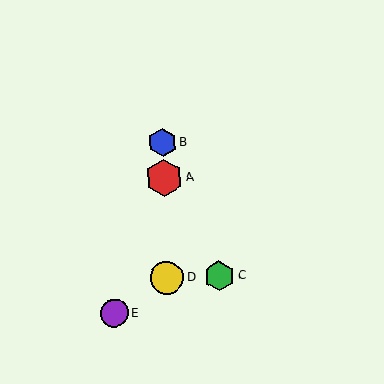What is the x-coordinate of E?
Object E is at x≈114.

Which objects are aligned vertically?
Objects A, B, D are aligned vertically.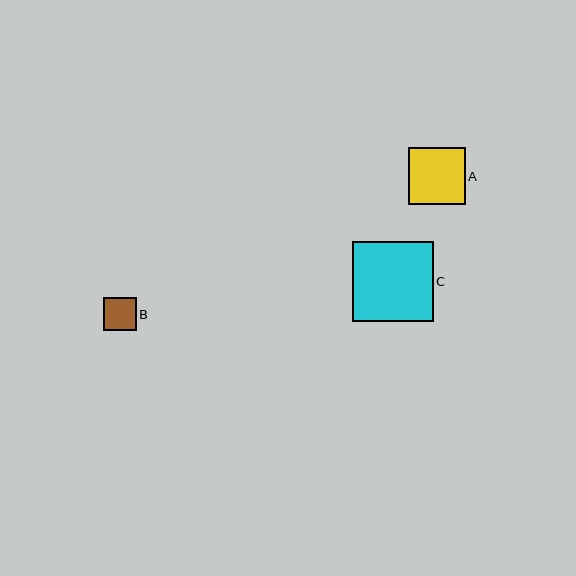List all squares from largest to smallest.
From largest to smallest: C, A, B.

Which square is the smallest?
Square B is the smallest with a size of approximately 33 pixels.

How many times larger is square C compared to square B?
Square C is approximately 2.5 times the size of square B.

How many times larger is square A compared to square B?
Square A is approximately 1.7 times the size of square B.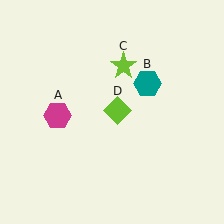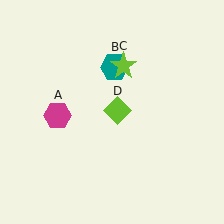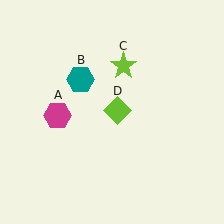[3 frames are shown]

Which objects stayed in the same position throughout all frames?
Magenta hexagon (object A) and lime star (object C) and lime diamond (object D) remained stationary.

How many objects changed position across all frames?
1 object changed position: teal hexagon (object B).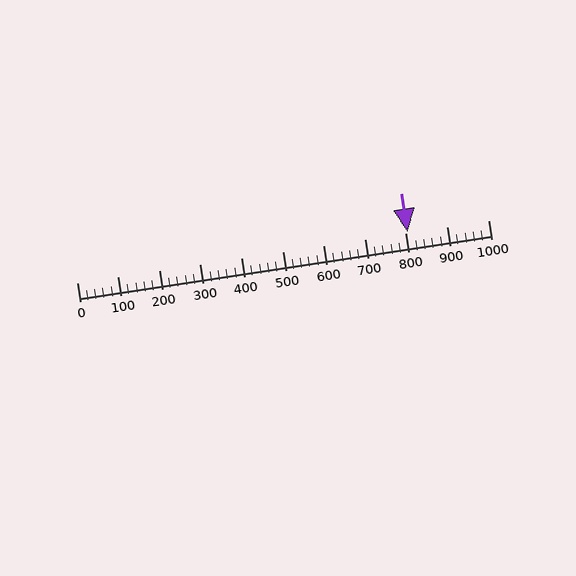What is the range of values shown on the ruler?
The ruler shows values from 0 to 1000.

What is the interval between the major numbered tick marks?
The major tick marks are spaced 100 units apart.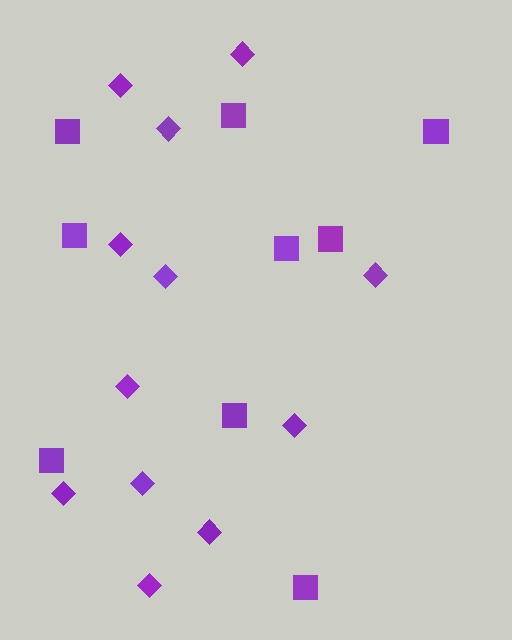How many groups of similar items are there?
There are 2 groups: one group of diamonds (12) and one group of squares (9).